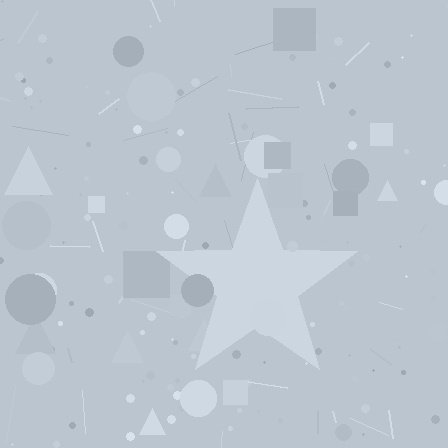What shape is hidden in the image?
A star is hidden in the image.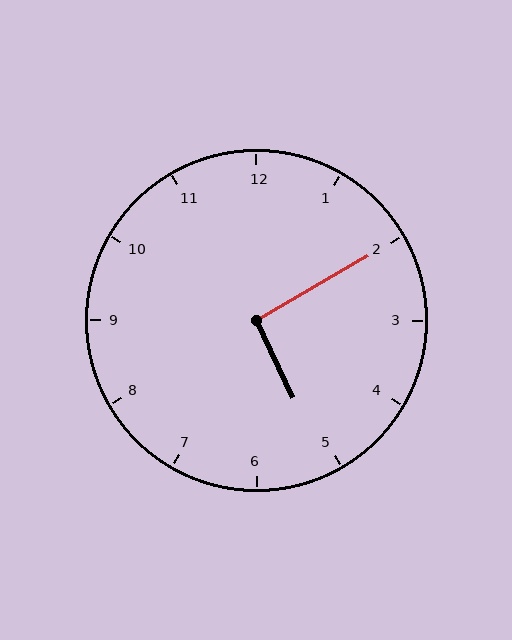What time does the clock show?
5:10.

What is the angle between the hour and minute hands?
Approximately 95 degrees.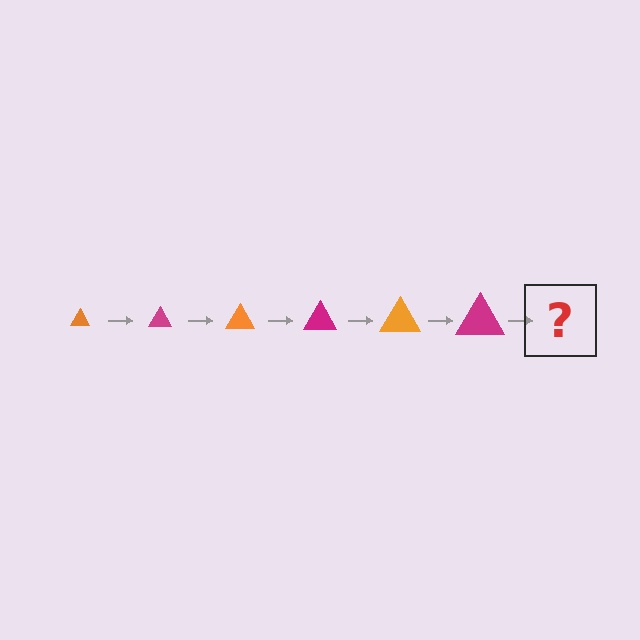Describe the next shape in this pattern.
It should be an orange triangle, larger than the previous one.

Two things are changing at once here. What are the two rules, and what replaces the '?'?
The two rules are that the triangle grows larger each step and the color cycles through orange and magenta. The '?' should be an orange triangle, larger than the previous one.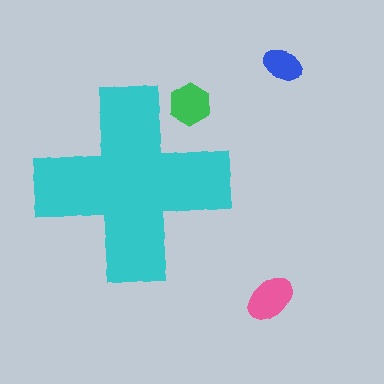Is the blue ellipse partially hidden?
No, the blue ellipse is fully visible.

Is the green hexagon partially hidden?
Yes, the green hexagon is partially hidden behind the cyan cross.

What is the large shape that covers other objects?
A cyan cross.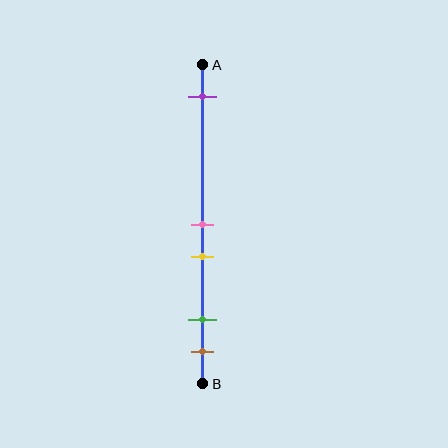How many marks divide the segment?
There are 5 marks dividing the segment.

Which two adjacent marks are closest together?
The pink and yellow marks are the closest adjacent pair.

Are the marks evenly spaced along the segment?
No, the marks are not evenly spaced.